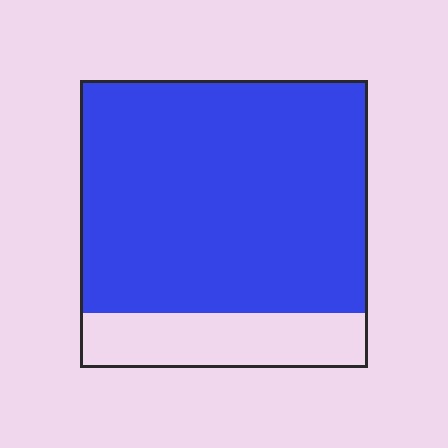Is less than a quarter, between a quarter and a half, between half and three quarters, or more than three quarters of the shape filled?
More than three quarters.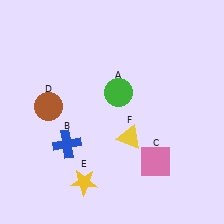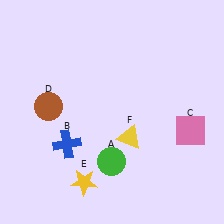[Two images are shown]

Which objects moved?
The objects that moved are: the green circle (A), the pink square (C).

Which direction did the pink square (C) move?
The pink square (C) moved right.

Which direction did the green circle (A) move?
The green circle (A) moved down.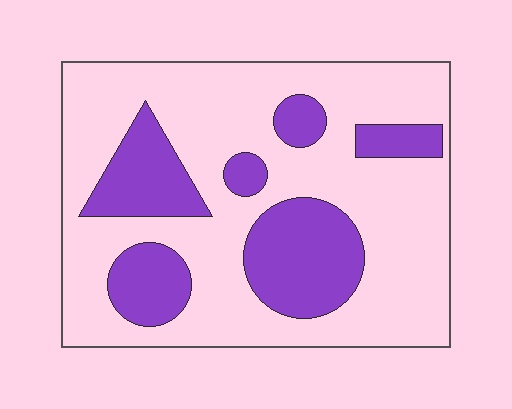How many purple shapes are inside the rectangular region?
6.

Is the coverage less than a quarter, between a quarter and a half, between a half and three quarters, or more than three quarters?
Between a quarter and a half.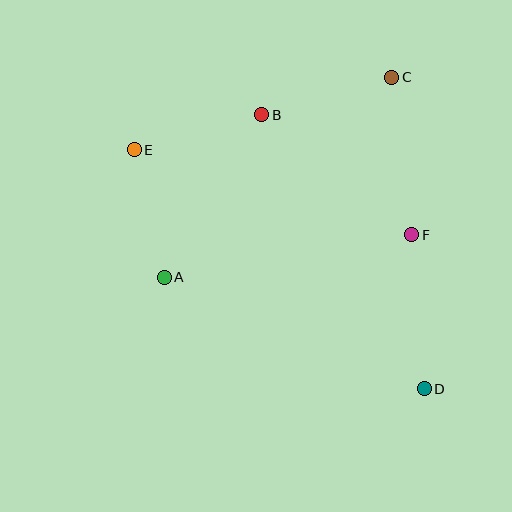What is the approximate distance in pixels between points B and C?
The distance between B and C is approximately 135 pixels.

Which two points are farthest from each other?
Points D and E are farthest from each other.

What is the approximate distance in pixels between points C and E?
The distance between C and E is approximately 267 pixels.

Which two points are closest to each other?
Points A and E are closest to each other.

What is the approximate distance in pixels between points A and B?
The distance between A and B is approximately 190 pixels.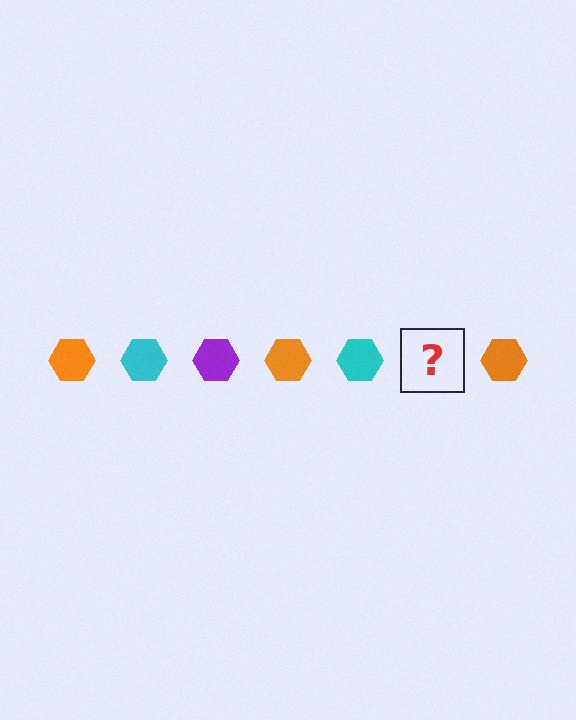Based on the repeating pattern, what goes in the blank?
The blank should be a purple hexagon.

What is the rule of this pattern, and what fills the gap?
The rule is that the pattern cycles through orange, cyan, purple hexagons. The gap should be filled with a purple hexagon.